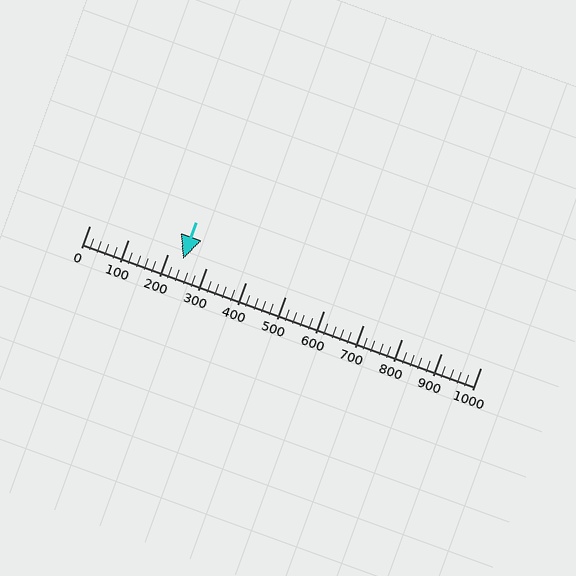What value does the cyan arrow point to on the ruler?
The cyan arrow points to approximately 240.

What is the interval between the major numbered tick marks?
The major tick marks are spaced 100 units apart.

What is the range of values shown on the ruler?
The ruler shows values from 0 to 1000.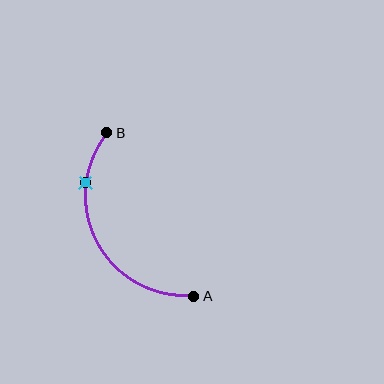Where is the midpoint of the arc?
The arc midpoint is the point on the curve farthest from the straight line joining A and B. It sits to the left of that line.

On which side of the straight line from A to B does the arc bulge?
The arc bulges to the left of the straight line connecting A and B.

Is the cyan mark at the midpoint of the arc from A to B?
No. The cyan mark lies on the arc but is closer to endpoint B. The arc midpoint would be at the point on the curve equidistant along the arc from both A and B.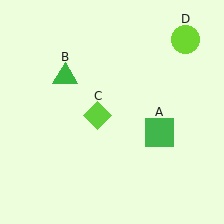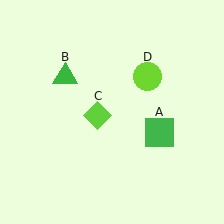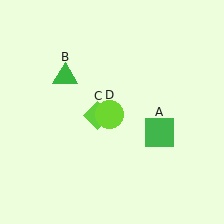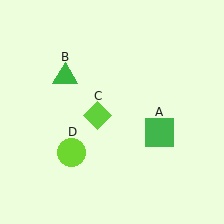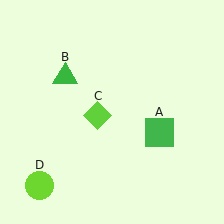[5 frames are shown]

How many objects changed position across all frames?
1 object changed position: lime circle (object D).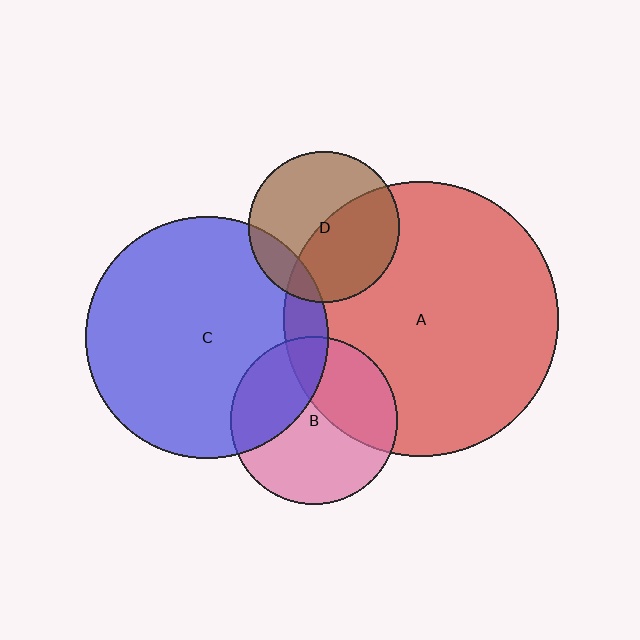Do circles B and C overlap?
Yes.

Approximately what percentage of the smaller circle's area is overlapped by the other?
Approximately 35%.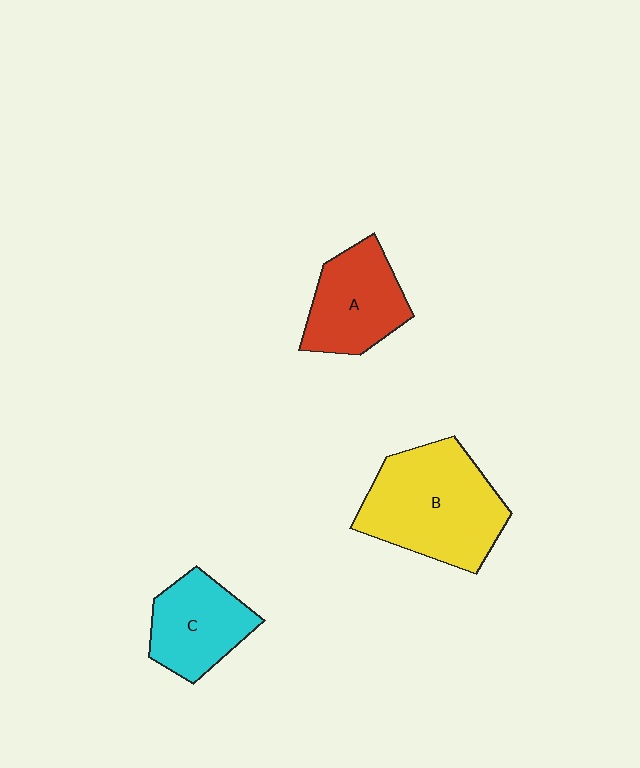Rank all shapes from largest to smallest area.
From largest to smallest: B (yellow), A (red), C (cyan).